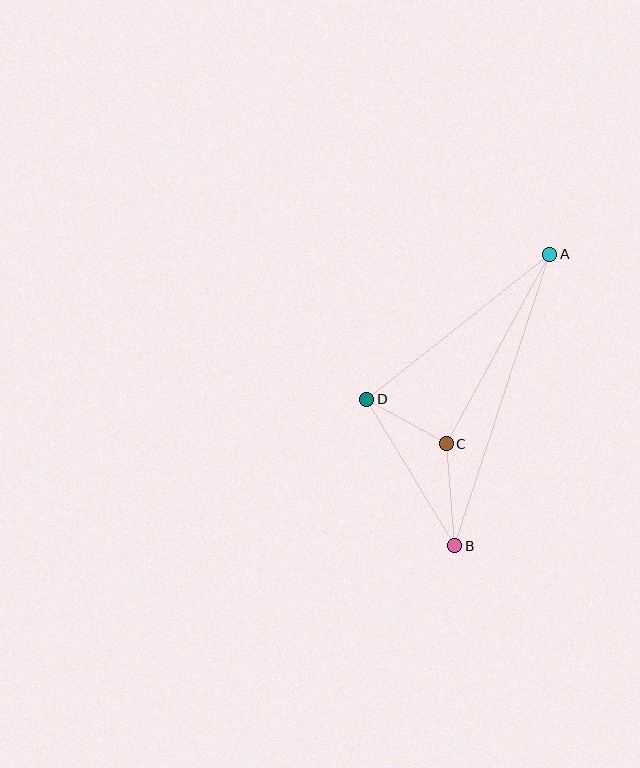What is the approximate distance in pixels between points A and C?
The distance between A and C is approximately 216 pixels.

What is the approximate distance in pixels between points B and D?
The distance between B and D is approximately 171 pixels.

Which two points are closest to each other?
Points C and D are closest to each other.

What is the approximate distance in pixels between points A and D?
The distance between A and D is approximately 234 pixels.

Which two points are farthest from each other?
Points A and B are farthest from each other.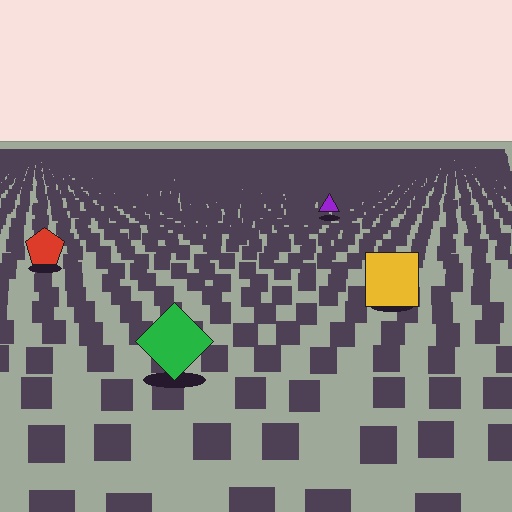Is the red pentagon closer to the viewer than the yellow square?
No. The yellow square is closer — you can tell from the texture gradient: the ground texture is coarser near it.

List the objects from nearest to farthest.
From nearest to farthest: the green diamond, the yellow square, the red pentagon, the purple triangle.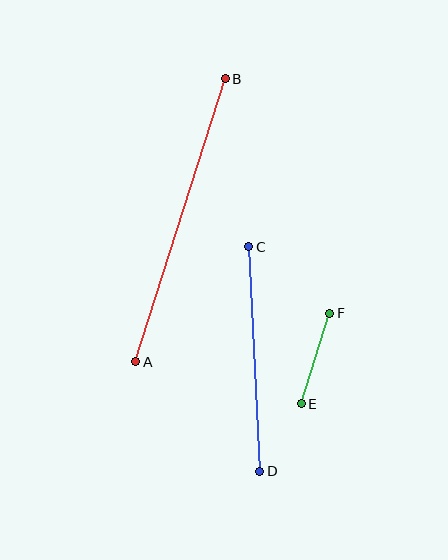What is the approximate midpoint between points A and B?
The midpoint is at approximately (180, 220) pixels.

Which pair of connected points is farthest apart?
Points A and B are farthest apart.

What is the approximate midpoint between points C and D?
The midpoint is at approximately (254, 359) pixels.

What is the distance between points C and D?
The distance is approximately 225 pixels.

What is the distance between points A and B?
The distance is approximately 297 pixels.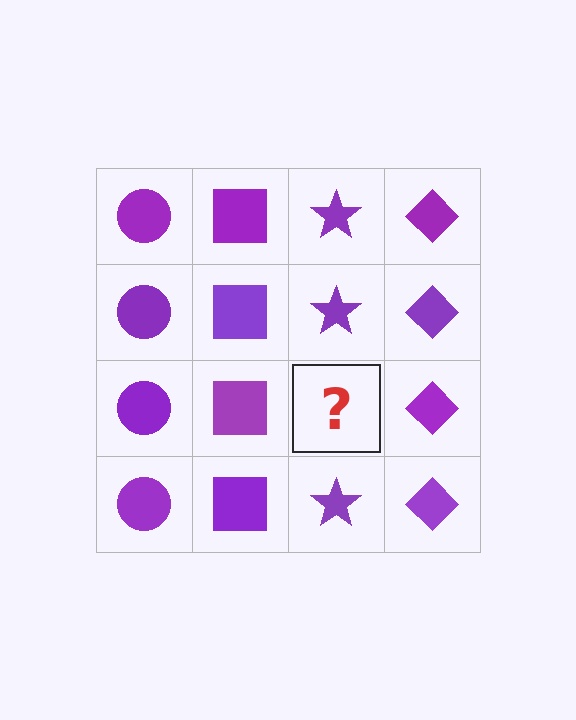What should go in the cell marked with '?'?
The missing cell should contain a purple star.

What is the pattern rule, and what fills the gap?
The rule is that each column has a consistent shape. The gap should be filled with a purple star.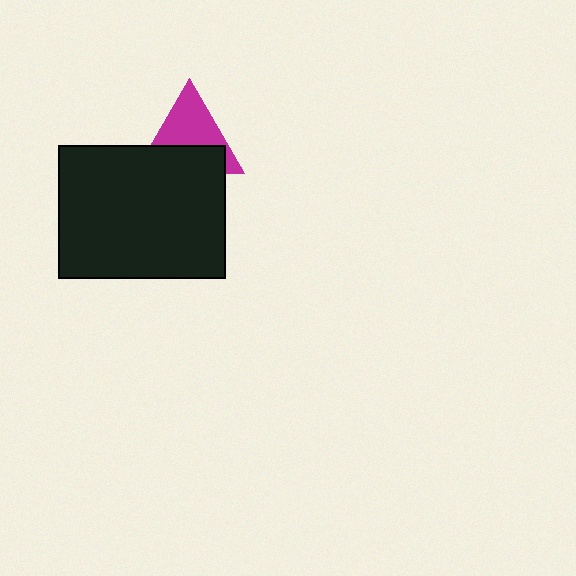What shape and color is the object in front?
The object in front is a black rectangle.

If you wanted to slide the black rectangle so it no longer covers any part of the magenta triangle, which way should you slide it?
Slide it down — that is the most direct way to separate the two shapes.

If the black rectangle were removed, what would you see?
You would see the complete magenta triangle.